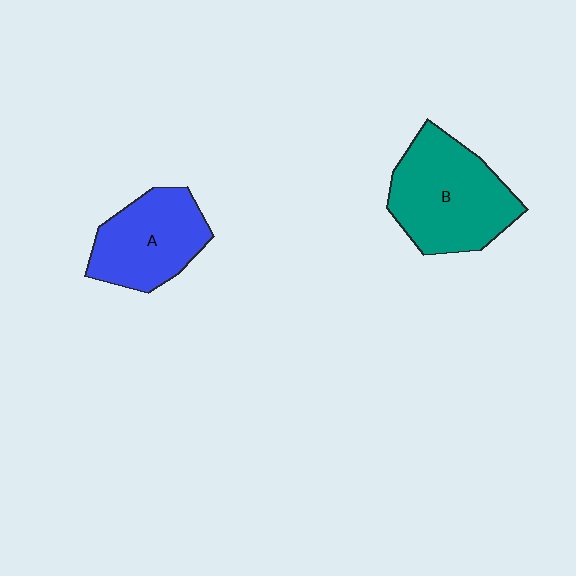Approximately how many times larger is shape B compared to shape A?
Approximately 1.3 times.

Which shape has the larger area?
Shape B (teal).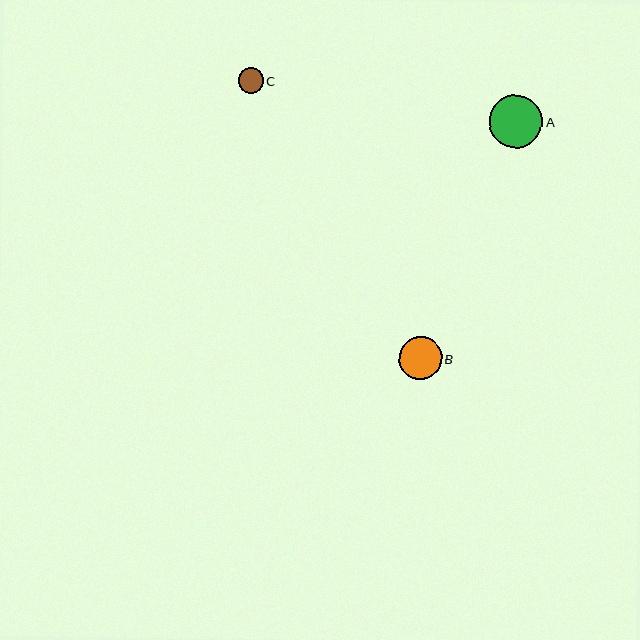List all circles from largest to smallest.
From largest to smallest: A, B, C.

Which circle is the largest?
Circle A is the largest with a size of approximately 53 pixels.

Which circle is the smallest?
Circle C is the smallest with a size of approximately 25 pixels.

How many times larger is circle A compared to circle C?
Circle A is approximately 2.1 times the size of circle C.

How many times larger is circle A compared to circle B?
Circle A is approximately 1.2 times the size of circle B.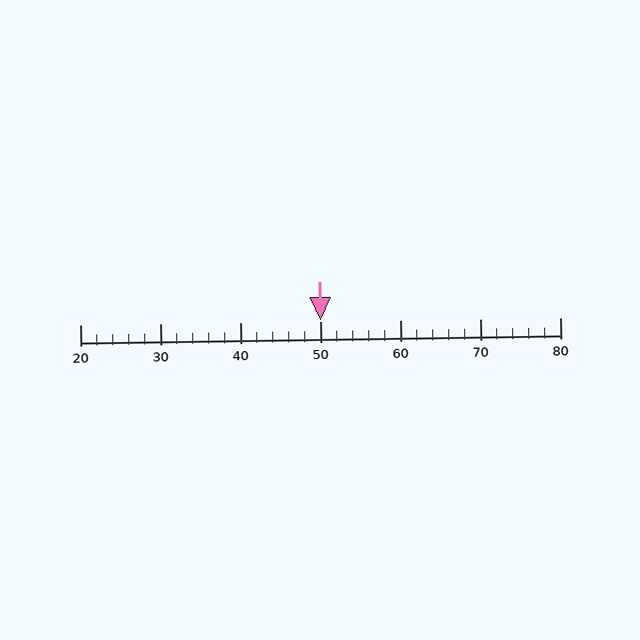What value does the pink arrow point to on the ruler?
The pink arrow points to approximately 50.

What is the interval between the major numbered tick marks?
The major tick marks are spaced 10 units apart.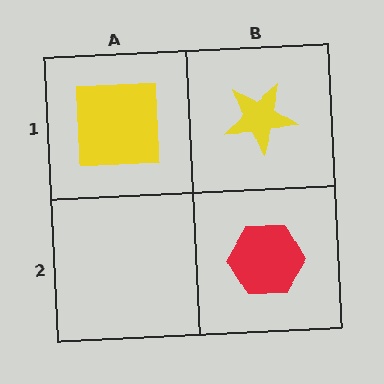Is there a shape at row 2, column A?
No, that cell is empty.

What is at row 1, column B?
A yellow star.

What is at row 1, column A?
A yellow square.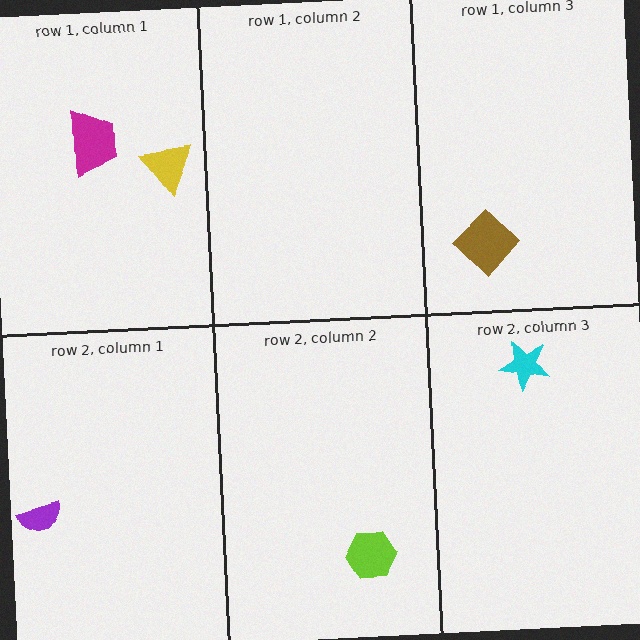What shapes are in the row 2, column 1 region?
The purple semicircle.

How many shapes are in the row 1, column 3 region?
1.